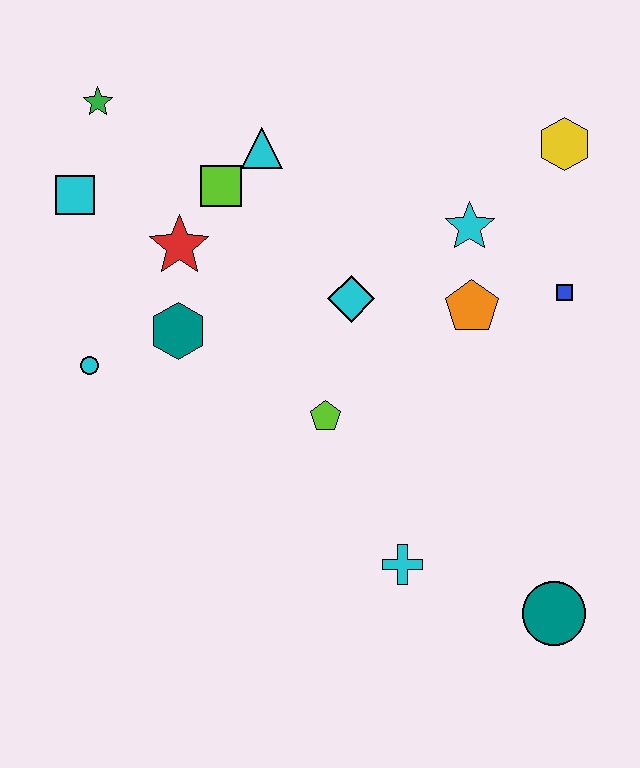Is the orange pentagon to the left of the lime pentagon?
No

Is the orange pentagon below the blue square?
Yes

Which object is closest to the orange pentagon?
The cyan star is closest to the orange pentagon.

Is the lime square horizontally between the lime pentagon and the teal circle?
No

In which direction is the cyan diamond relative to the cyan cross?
The cyan diamond is above the cyan cross.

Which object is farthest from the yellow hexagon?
The cyan circle is farthest from the yellow hexagon.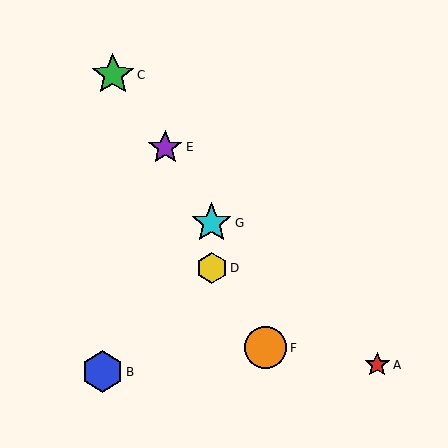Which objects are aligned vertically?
Objects D, G are aligned vertically.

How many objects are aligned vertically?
2 objects (D, G) are aligned vertically.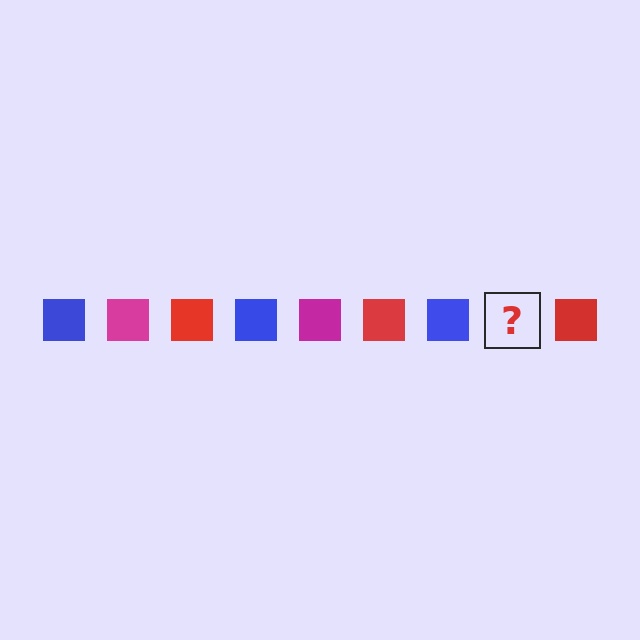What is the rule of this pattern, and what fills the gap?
The rule is that the pattern cycles through blue, magenta, red squares. The gap should be filled with a magenta square.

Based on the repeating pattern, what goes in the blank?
The blank should be a magenta square.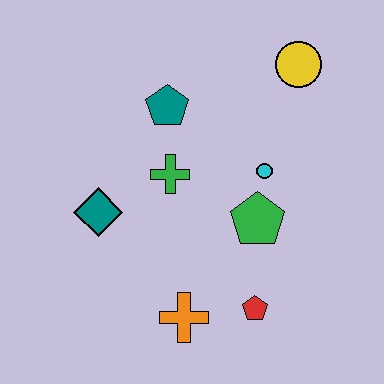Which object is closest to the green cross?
The teal pentagon is closest to the green cross.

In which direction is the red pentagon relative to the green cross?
The red pentagon is below the green cross.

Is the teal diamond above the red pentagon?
Yes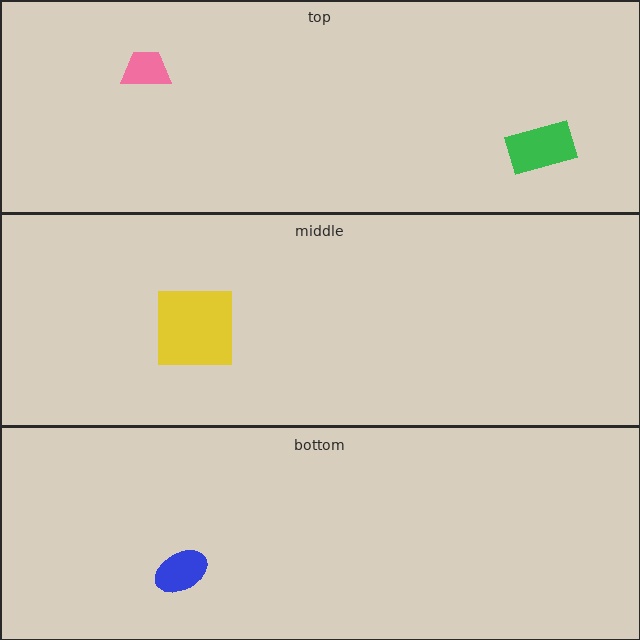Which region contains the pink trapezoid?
The top region.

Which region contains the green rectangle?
The top region.